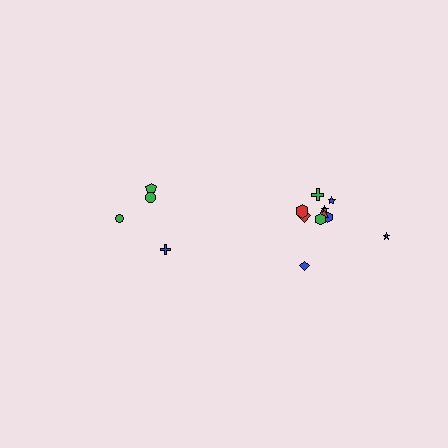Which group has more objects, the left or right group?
The right group.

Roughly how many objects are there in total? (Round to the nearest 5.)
Roughly 15 objects in total.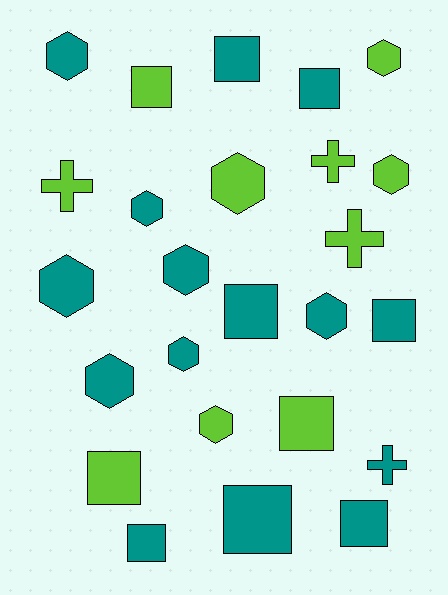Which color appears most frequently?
Teal, with 15 objects.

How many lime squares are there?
There are 3 lime squares.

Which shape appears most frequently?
Hexagon, with 11 objects.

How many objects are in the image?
There are 25 objects.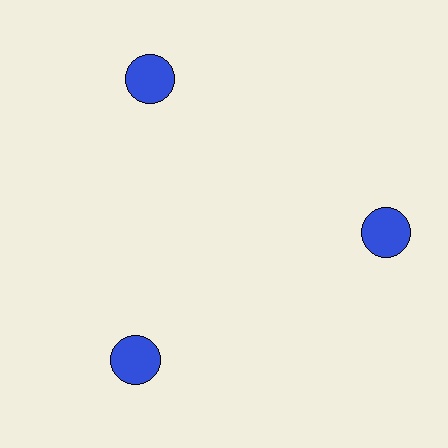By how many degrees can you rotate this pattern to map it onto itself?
The pattern maps onto itself every 120 degrees of rotation.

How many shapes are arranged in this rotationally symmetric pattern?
There are 3 shapes, arranged in 3 groups of 1.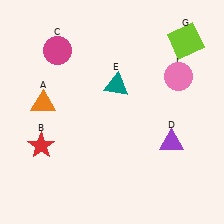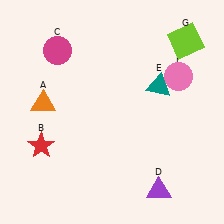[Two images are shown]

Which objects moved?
The objects that moved are: the purple triangle (D), the teal triangle (E).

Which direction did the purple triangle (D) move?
The purple triangle (D) moved down.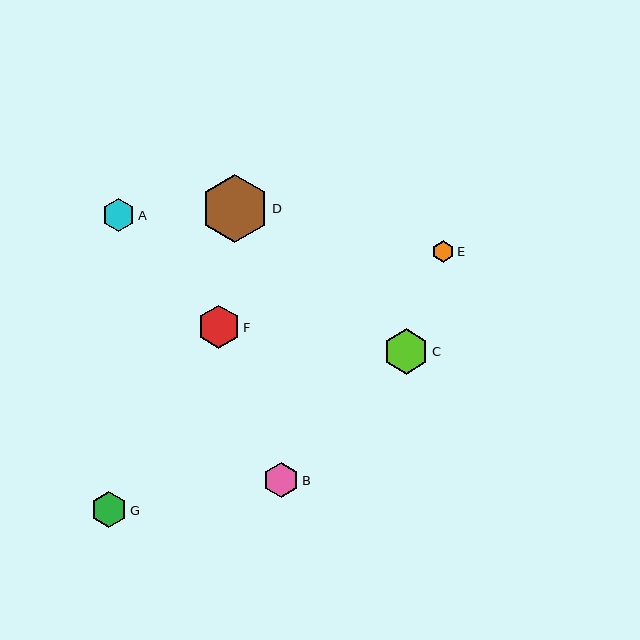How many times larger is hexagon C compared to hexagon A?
Hexagon C is approximately 1.4 times the size of hexagon A.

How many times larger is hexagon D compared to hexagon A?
Hexagon D is approximately 2.1 times the size of hexagon A.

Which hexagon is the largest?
Hexagon D is the largest with a size of approximately 68 pixels.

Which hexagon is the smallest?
Hexagon E is the smallest with a size of approximately 22 pixels.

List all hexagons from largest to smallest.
From largest to smallest: D, C, F, G, B, A, E.